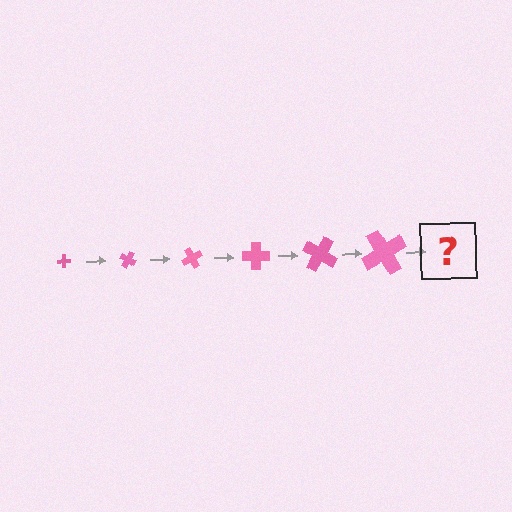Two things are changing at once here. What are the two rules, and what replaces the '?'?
The two rules are that the cross grows larger each step and it rotates 30 degrees each step. The '?' should be a cross, larger than the previous one and rotated 180 degrees from the start.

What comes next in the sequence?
The next element should be a cross, larger than the previous one and rotated 180 degrees from the start.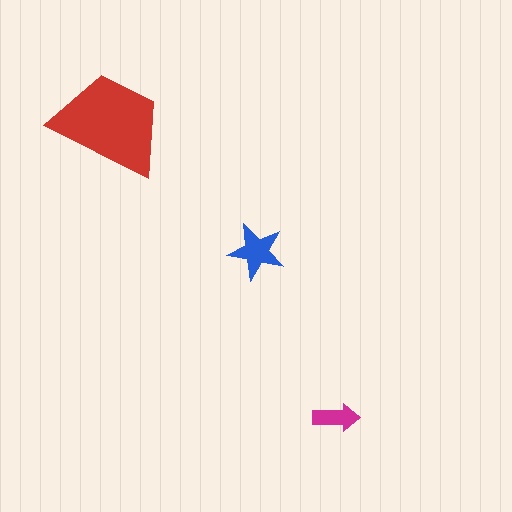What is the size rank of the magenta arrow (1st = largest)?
3rd.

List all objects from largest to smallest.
The red trapezoid, the blue star, the magenta arrow.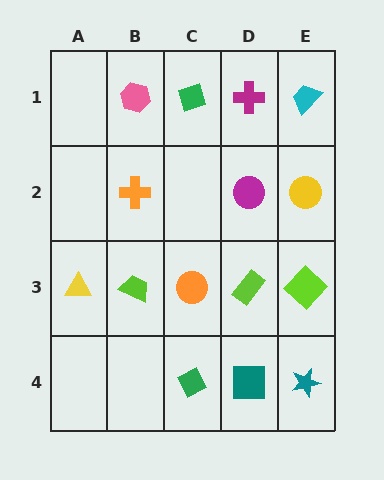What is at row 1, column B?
A pink hexagon.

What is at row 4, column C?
A green diamond.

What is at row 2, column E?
A yellow circle.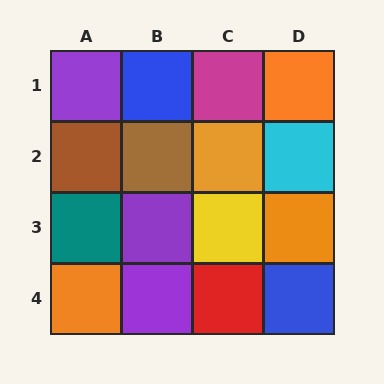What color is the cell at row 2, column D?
Cyan.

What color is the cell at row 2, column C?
Orange.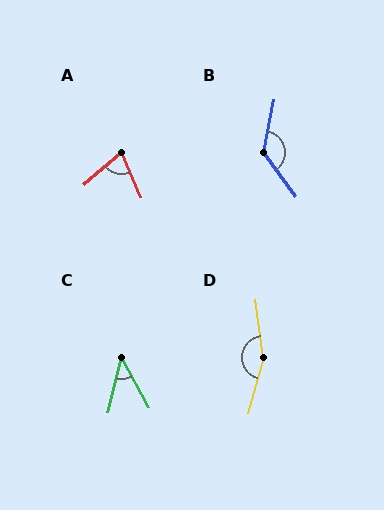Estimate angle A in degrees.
Approximately 73 degrees.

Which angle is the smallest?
C, at approximately 43 degrees.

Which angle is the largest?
D, at approximately 157 degrees.